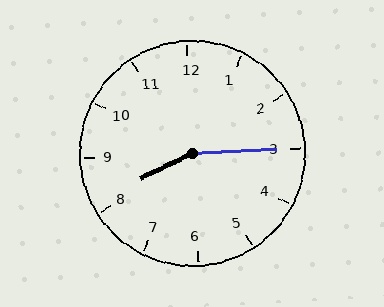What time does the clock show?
8:15.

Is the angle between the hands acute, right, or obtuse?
It is obtuse.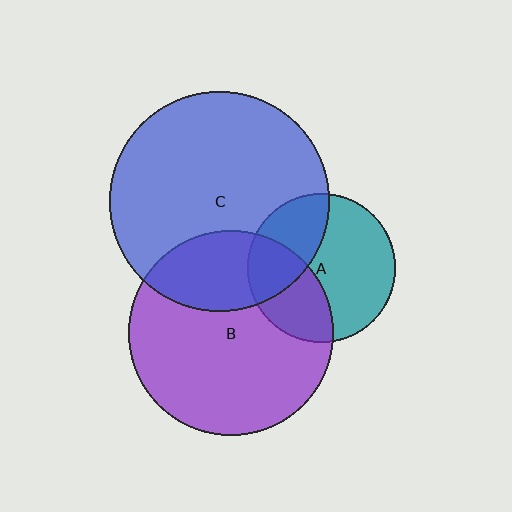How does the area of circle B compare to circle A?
Approximately 1.9 times.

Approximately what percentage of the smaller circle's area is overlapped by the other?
Approximately 35%.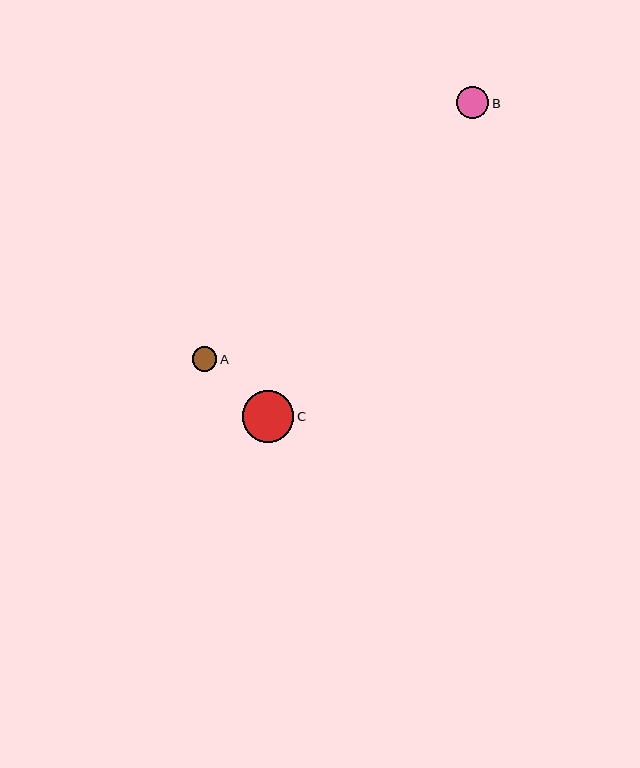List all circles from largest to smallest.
From largest to smallest: C, B, A.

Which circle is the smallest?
Circle A is the smallest with a size of approximately 25 pixels.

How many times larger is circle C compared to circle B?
Circle C is approximately 1.6 times the size of circle B.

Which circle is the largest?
Circle C is the largest with a size of approximately 51 pixels.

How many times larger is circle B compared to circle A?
Circle B is approximately 1.3 times the size of circle A.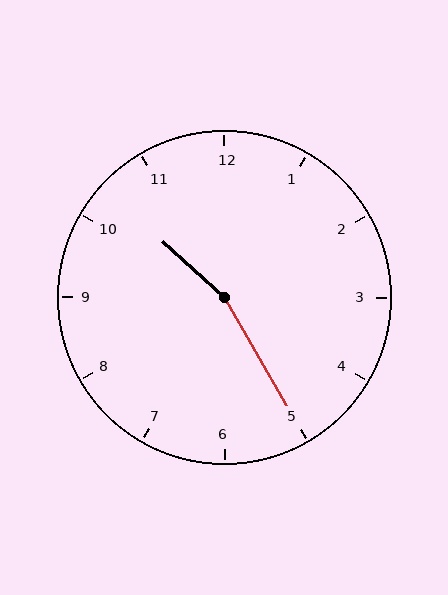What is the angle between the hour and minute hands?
Approximately 162 degrees.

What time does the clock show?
10:25.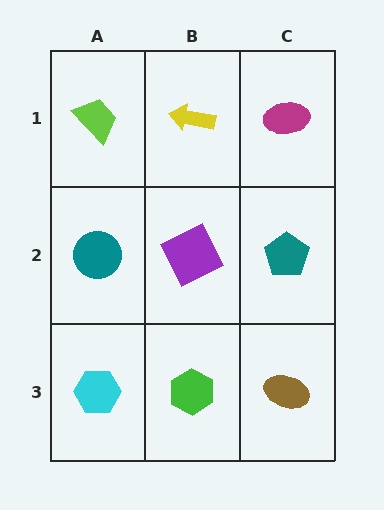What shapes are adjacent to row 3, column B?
A purple square (row 2, column B), a cyan hexagon (row 3, column A), a brown ellipse (row 3, column C).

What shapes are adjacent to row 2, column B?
A yellow arrow (row 1, column B), a green hexagon (row 3, column B), a teal circle (row 2, column A), a teal pentagon (row 2, column C).